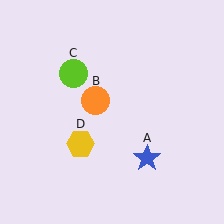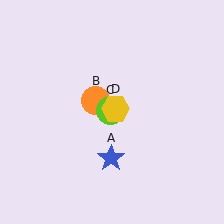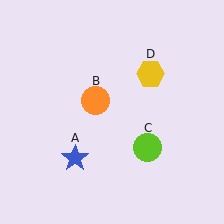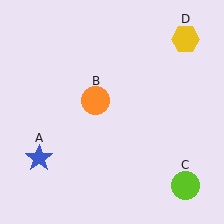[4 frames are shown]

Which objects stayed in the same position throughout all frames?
Orange circle (object B) remained stationary.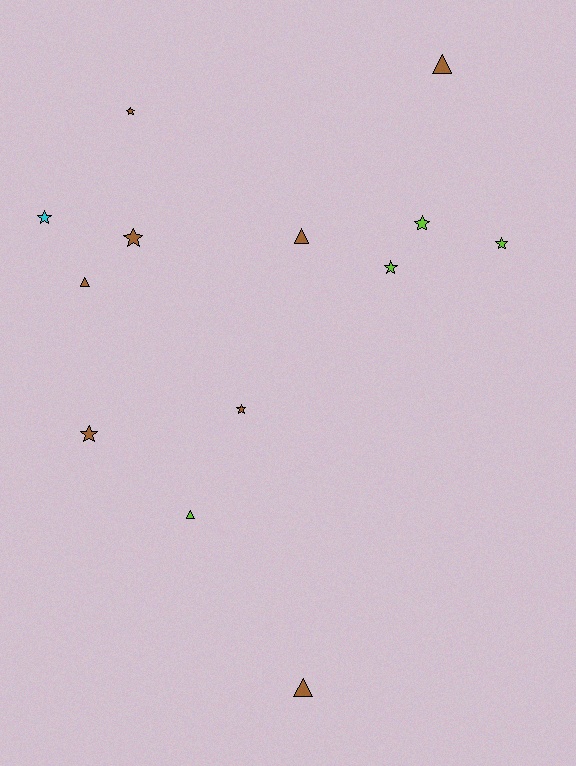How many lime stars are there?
There are 3 lime stars.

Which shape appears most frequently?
Star, with 8 objects.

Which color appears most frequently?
Brown, with 8 objects.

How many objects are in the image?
There are 13 objects.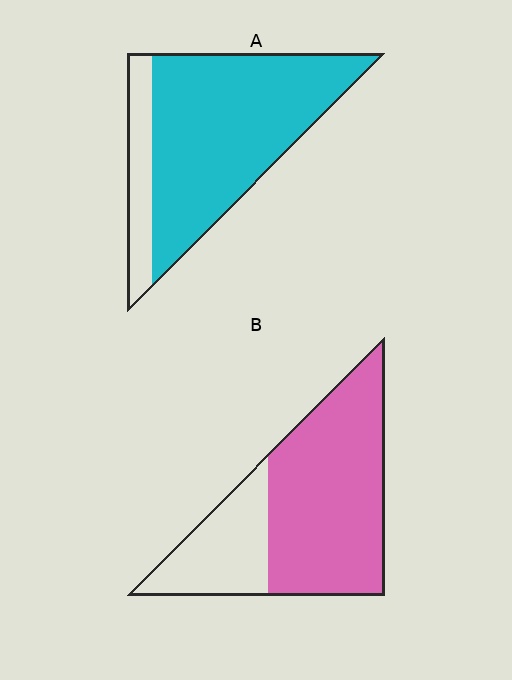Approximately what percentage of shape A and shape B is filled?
A is approximately 80% and B is approximately 70%.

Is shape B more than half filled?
Yes.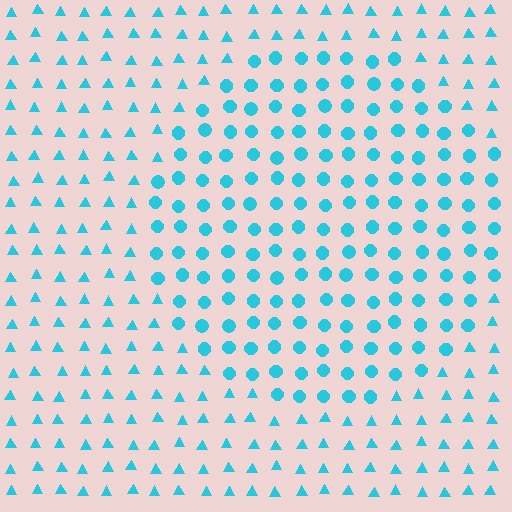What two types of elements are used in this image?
The image uses circles inside the circle region and triangles outside it.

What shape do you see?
I see a circle.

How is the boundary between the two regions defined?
The boundary is defined by a change in element shape: circles inside vs. triangles outside. All elements share the same color and spacing.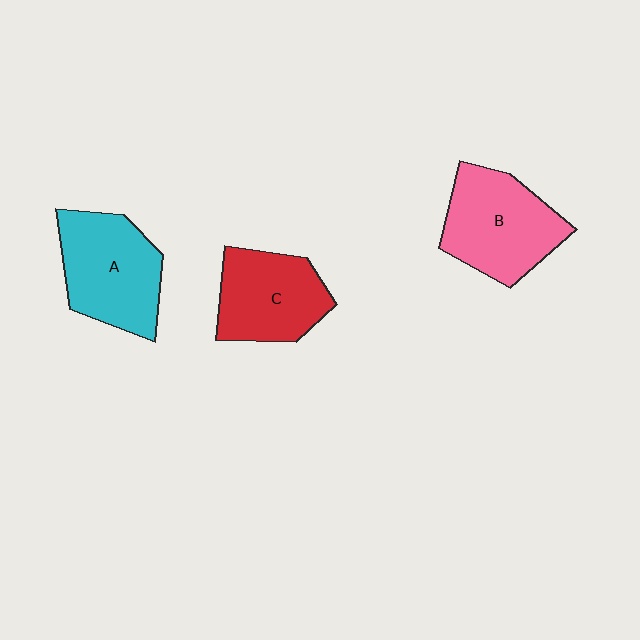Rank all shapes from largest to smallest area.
From largest to smallest: B (pink), A (cyan), C (red).